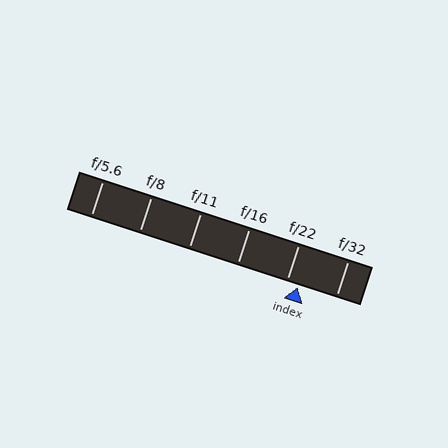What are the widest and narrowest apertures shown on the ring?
The widest aperture shown is f/5.6 and the narrowest is f/32.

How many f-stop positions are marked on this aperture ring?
There are 6 f-stop positions marked.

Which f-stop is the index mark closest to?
The index mark is closest to f/22.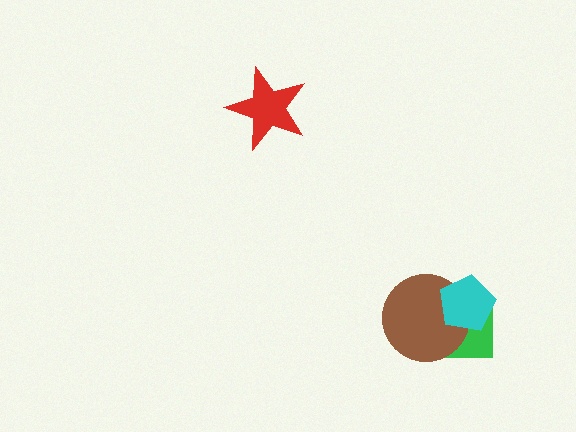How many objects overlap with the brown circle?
2 objects overlap with the brown circle.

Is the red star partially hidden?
No, no other shape covers it.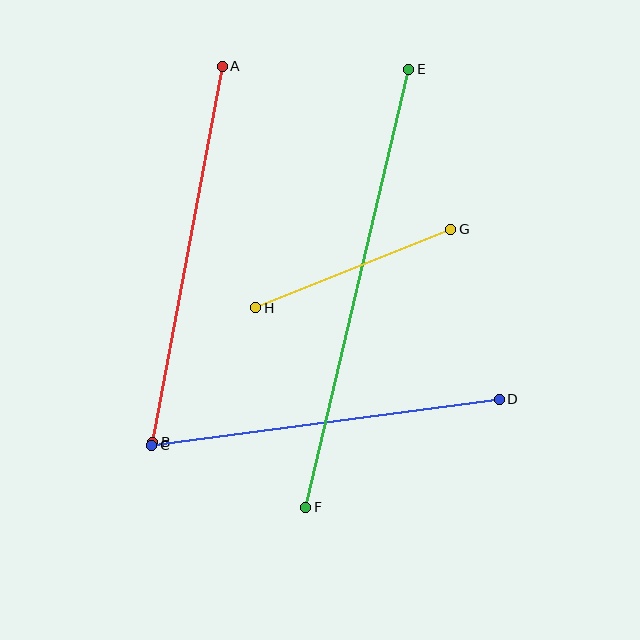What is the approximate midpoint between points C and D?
The midpoint is at approximately (326, 422) pixels.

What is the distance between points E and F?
The distance is approximately 450 pixels.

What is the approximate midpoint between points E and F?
The midpoint is at approximately (357, 288) pixels.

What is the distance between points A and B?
The distance is approximately 382 pixels.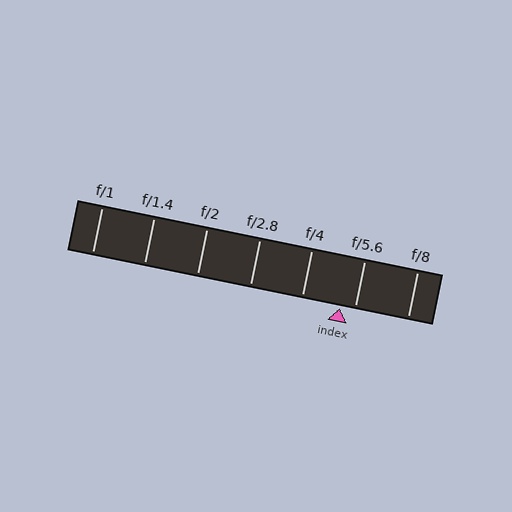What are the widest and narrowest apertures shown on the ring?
The widest aperture shown is f/1 and the narrowest is f/8.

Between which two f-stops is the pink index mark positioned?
The index mark is between f/4 and f/5.6.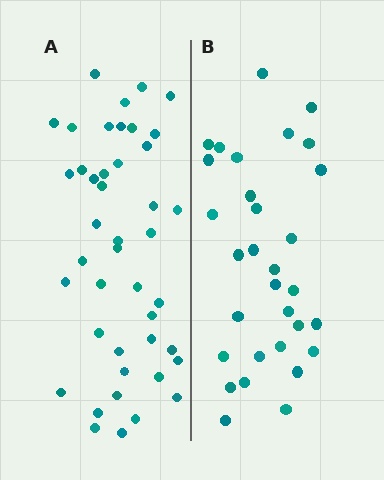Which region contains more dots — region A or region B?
Region A (the left region) has more dots.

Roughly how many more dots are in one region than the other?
Region A has roughly 12 or so more dots than region B.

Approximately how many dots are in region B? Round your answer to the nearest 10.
About 30 dots. (The exact count is 31, which rounds to 30.)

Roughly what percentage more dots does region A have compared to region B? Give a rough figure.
About 40% more.